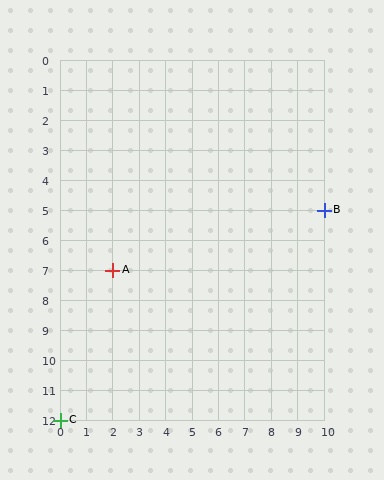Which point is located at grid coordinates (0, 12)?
Point C is at (0, 12).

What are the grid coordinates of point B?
Point B is at grid coordinates (10, 5).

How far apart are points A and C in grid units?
Points A and C are 2 columns and 5 rows apart (about 5.4 grid units diagonally).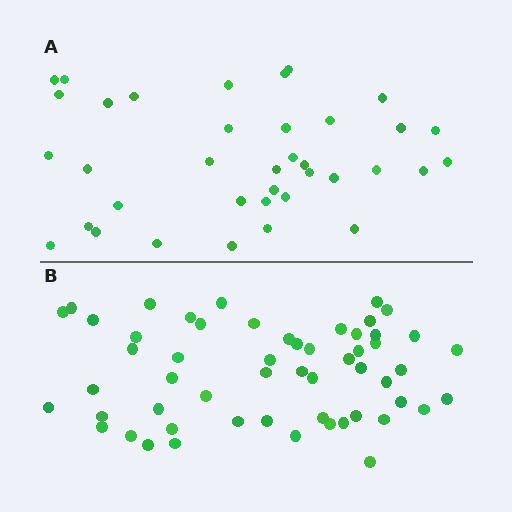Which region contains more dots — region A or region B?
Region B (the bottom region) has more dots.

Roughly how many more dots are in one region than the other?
Region B has approximately 20 more dots than region A.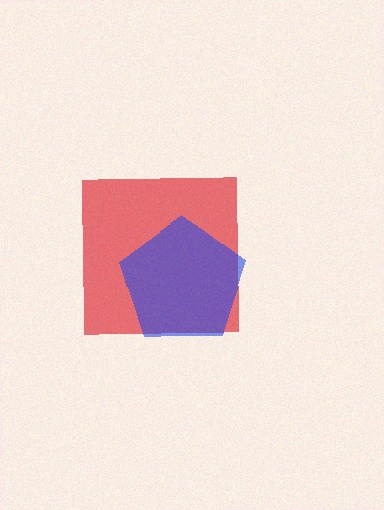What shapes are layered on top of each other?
The layered shapes are: a red square, a blue pentagon.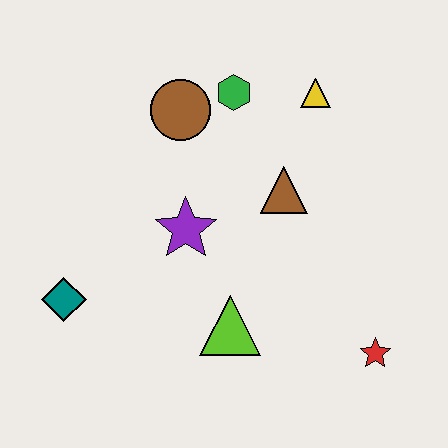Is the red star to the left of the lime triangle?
No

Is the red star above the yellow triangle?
No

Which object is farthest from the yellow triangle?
The teal diamond is farthest from the yellow triangle.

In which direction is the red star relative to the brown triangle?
The red star is below the brown triangle.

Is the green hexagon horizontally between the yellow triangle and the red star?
No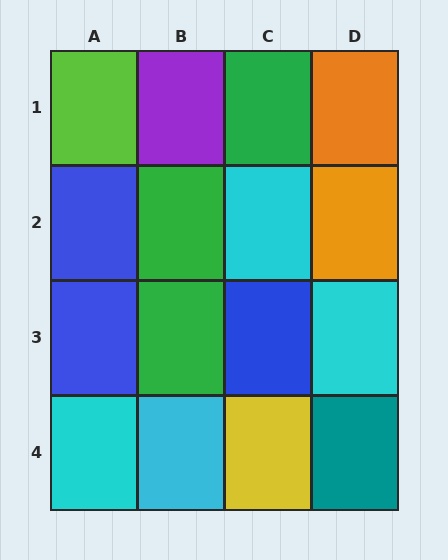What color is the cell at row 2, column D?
Orange.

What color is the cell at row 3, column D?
Cyan.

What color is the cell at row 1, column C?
Green.